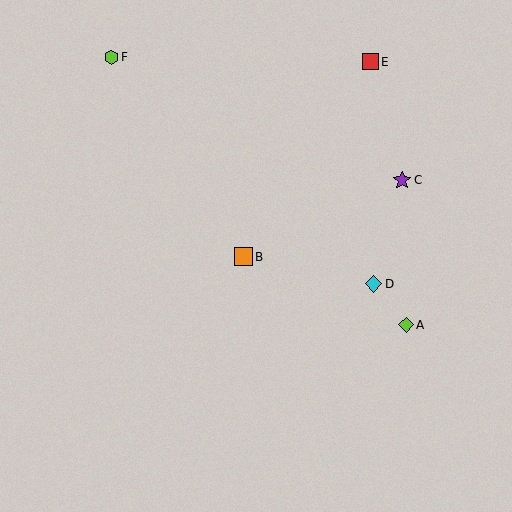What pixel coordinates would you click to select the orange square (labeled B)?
Click at (243, 257) to select the orange square B.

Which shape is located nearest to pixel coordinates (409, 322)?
The lime diamond (labeled A) at (406, 325) is nearest to that location.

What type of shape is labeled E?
Shape E is a red square.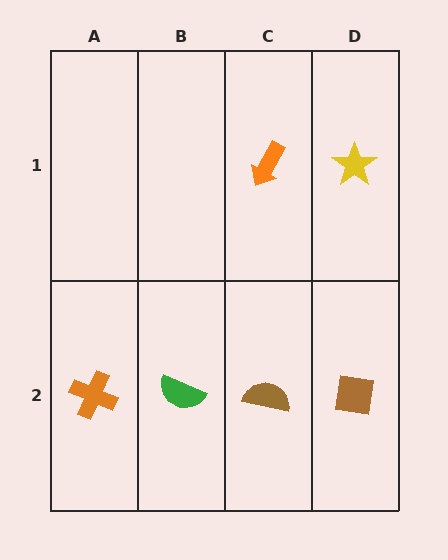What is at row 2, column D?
A brown square.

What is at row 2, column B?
A green semicircle.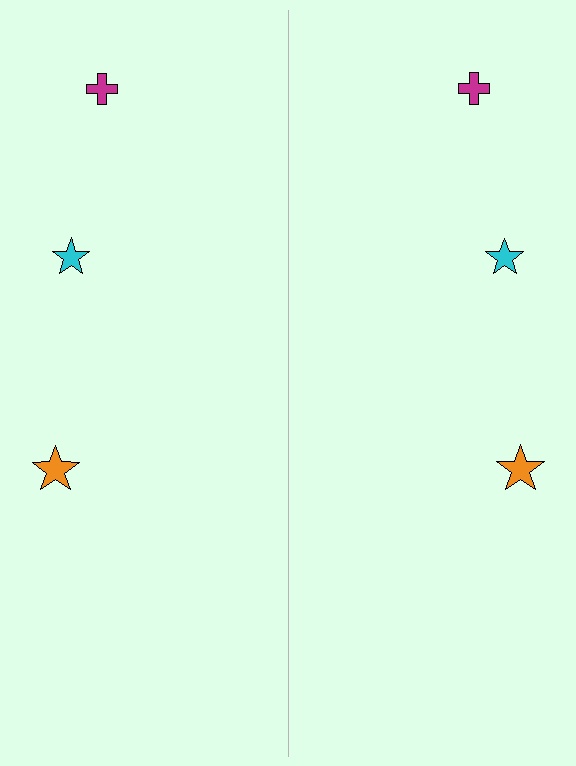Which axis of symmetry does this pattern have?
The pattern has a vertical axis of symmetry running through the center of the image.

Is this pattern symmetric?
Yes, this pattern has bilateral (reflection) symmetry.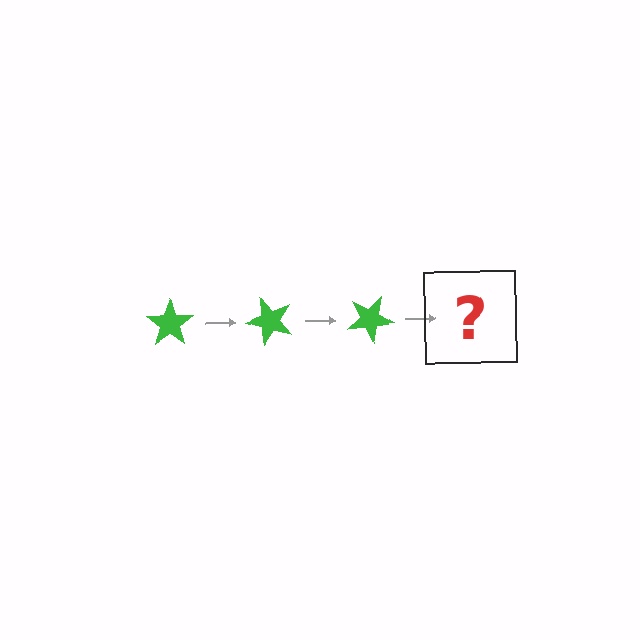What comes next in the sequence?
The next element should be a green star rotated 150 degrees.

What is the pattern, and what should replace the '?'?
The pattern is that the star rotates 50 degrees each step. The '?' should be a green star rotated 150 degrees.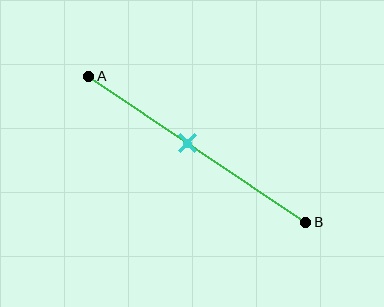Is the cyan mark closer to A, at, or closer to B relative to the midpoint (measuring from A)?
The cyan mark is closer to point A than the midpoint of segment AB.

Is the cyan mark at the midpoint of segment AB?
No, the mark is at about 45% from A, not at the 50% midpoint.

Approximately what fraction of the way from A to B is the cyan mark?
The cyan mark is approximately 45% of the way from A to B.